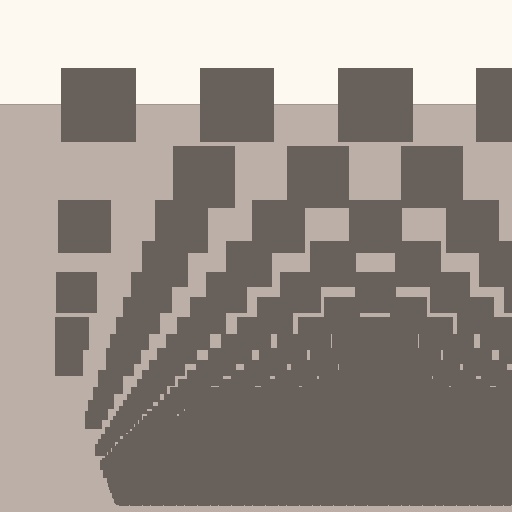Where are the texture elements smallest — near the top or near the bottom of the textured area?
Near the bottom.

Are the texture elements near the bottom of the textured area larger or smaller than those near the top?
Smaller. The gradient is inverted — elements near the bottom are smaller and denser.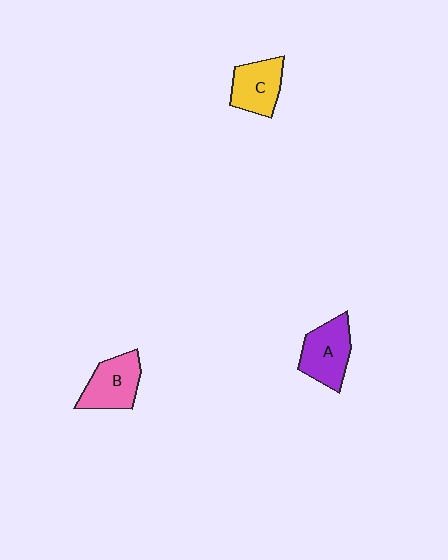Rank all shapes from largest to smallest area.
From largest to smallest: A (purple), B (pink), C (yellow).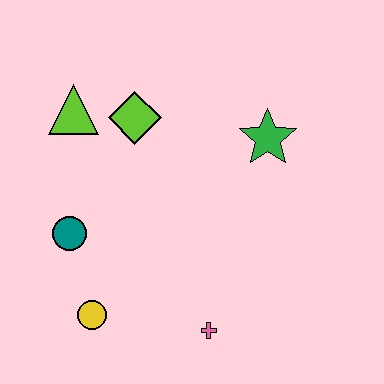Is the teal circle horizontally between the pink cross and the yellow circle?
No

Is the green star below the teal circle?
No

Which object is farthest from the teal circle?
The green star is farthest from the teal circle.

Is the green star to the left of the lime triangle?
No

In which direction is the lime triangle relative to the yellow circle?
The lime triangle is above the yellow circle.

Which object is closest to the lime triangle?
The lime diamond is closest to the lime triangle.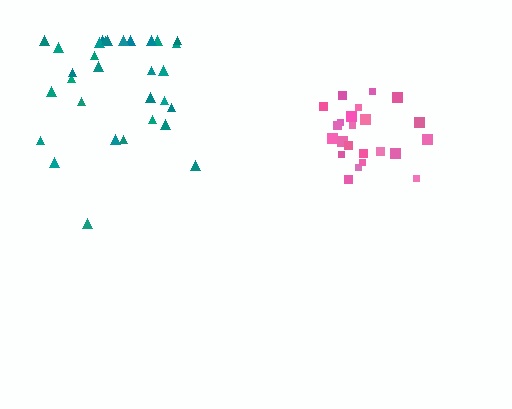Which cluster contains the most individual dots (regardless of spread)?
Teal (32).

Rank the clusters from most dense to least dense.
pink, teal.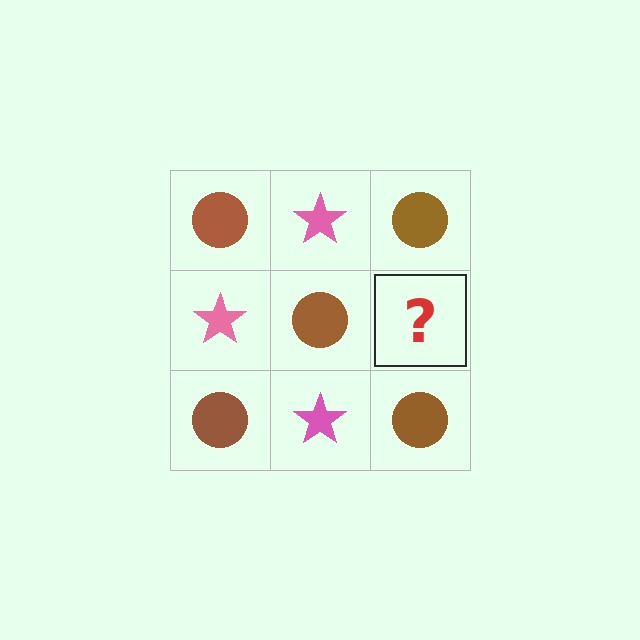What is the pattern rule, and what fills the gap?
The rule is that it alternates brown circle and pink star in a checkerboard pattern. The gap should be filled with a pink star.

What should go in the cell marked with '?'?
The missing cell should contain a pink star.